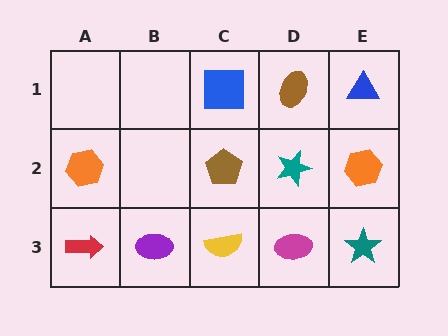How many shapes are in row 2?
4 shapes.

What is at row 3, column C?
A yellow semicircle.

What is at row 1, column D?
A brown ellipse.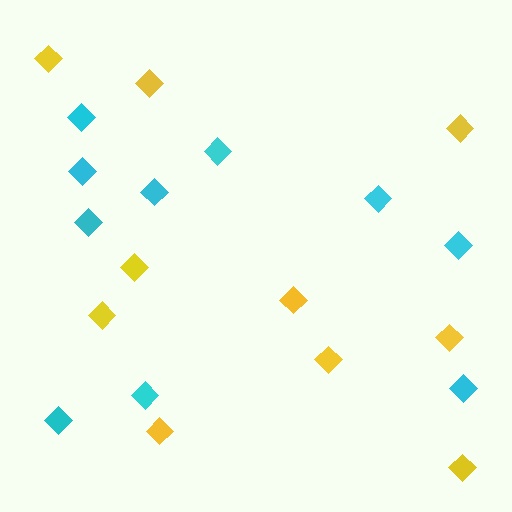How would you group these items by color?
There are 2 groups: one group of cyan diamonds (10) and one group of yellow diamonds (10).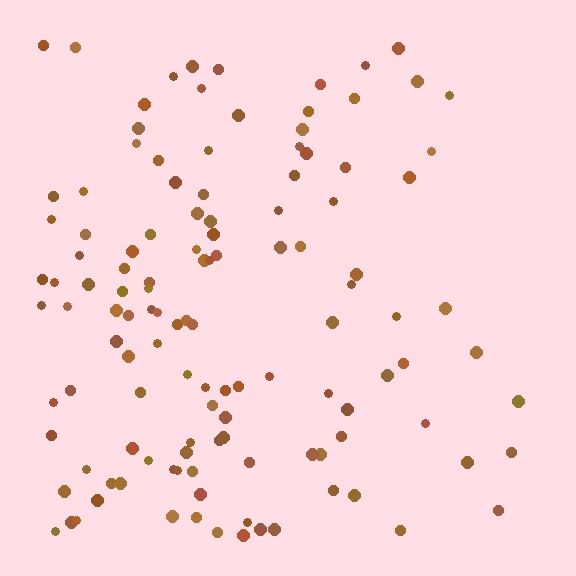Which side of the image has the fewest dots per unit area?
The right.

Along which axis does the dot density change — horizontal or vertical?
Horizontal.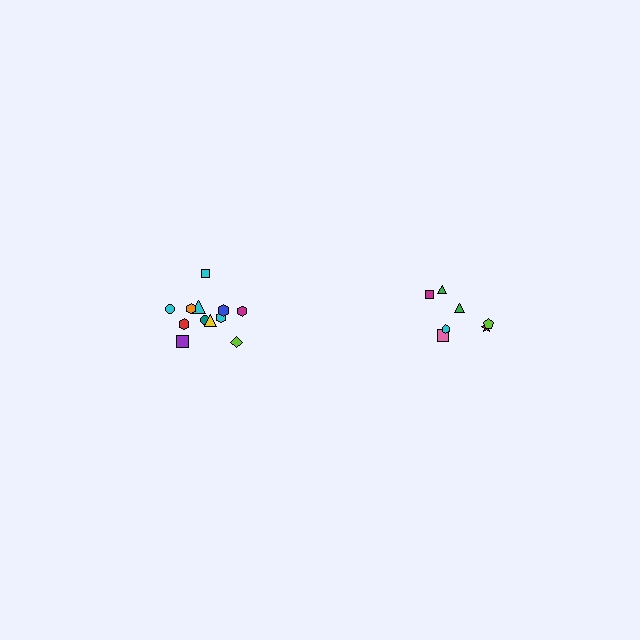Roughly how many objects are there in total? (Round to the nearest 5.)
Roughly 20 objects in total.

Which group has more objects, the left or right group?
The left group.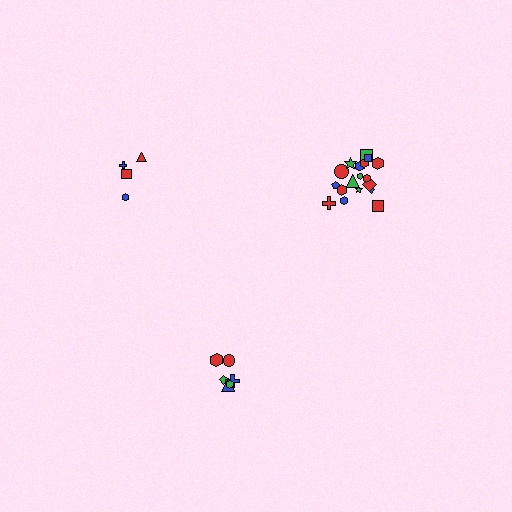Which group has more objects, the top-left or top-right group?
The top-right group.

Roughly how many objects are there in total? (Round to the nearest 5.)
Roughly 30 objects in total.